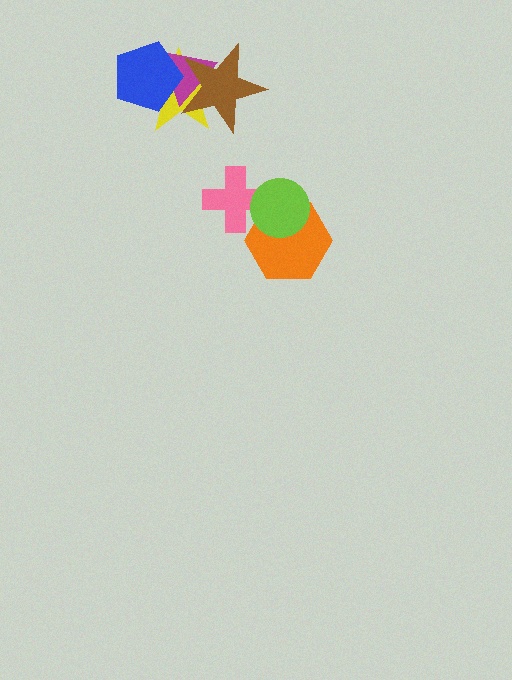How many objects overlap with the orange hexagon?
2 objects overlap with the orange hexagon.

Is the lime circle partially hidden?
No, no other shape covers it.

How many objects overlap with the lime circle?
2 objects overlap with the lime circle.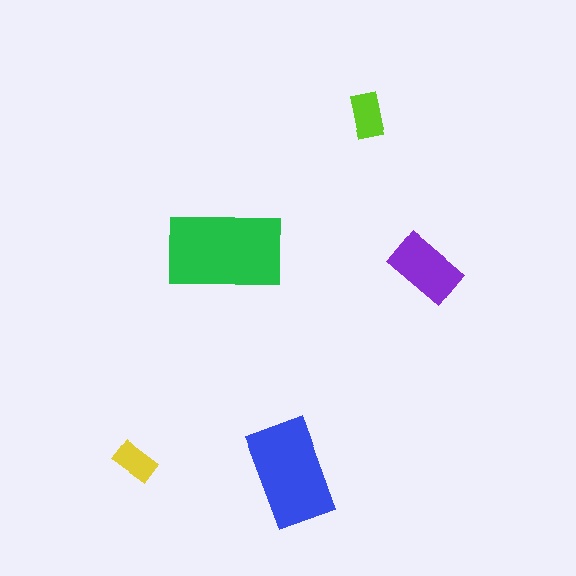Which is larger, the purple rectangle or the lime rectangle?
The purple one.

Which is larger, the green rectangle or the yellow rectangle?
The green one.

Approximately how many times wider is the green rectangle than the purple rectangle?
About 1.5 times wider.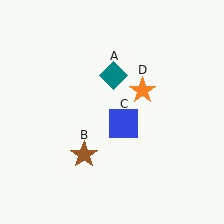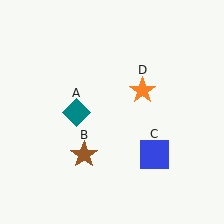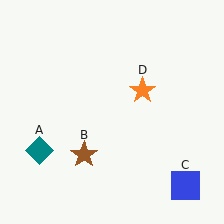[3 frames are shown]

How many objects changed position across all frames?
2 objects changed position: teal diamond (object A), blue square (object C).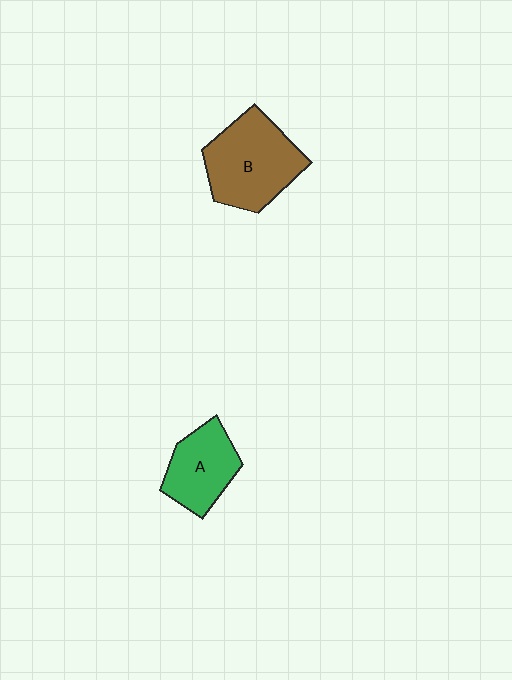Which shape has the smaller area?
Shape A (green).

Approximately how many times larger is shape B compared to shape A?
Approximately 1.5 times.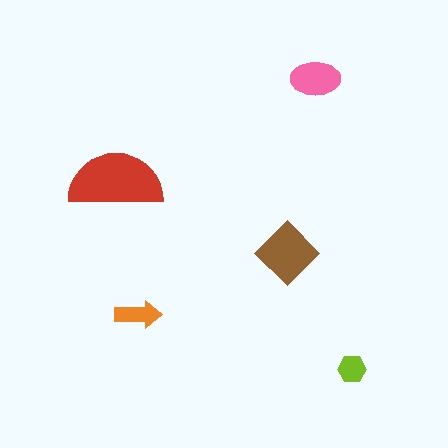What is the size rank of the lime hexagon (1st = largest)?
5th.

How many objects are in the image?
There are 5 objects in the image.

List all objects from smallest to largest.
The lime hexagon, the orange arrow, the pink ellipse, the brown diamond, the red semicircle.